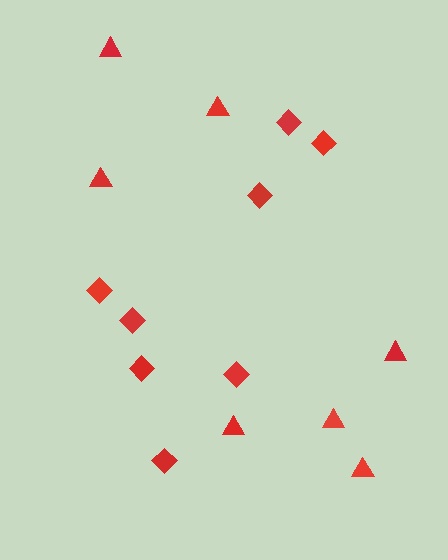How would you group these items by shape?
There are 2 groups: one group of triangles (7) and one group of diamonds (8).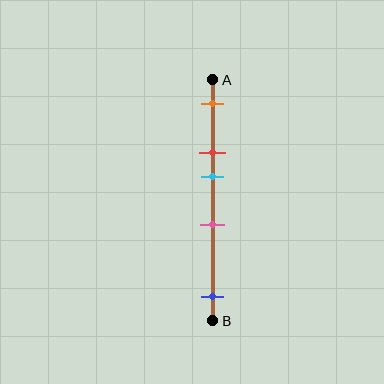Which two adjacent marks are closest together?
The red and cyan marks are the closest adjacent pair.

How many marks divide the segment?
There are 5 marks dividing the segment.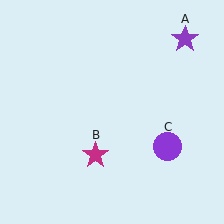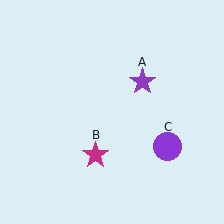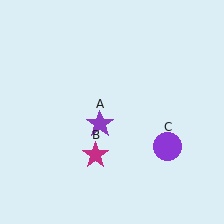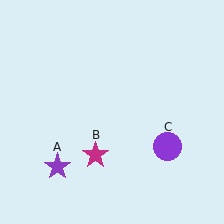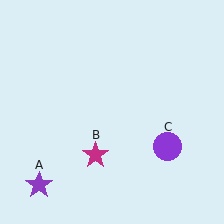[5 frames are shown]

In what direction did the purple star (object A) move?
The purple star (object A) moved down and to the left.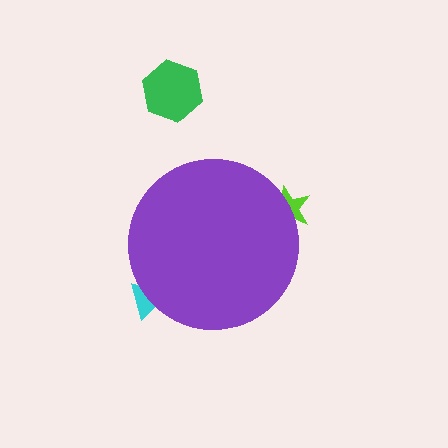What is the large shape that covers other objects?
A purple circle.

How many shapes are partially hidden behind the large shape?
2 shapes are partially hidden.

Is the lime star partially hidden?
Yes, the lime star is partially hidden behind the purple circle.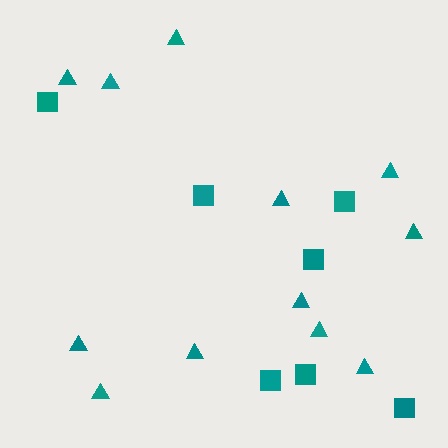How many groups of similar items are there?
There are 2 groups: one group of squares (7) and one group of triangles (12).